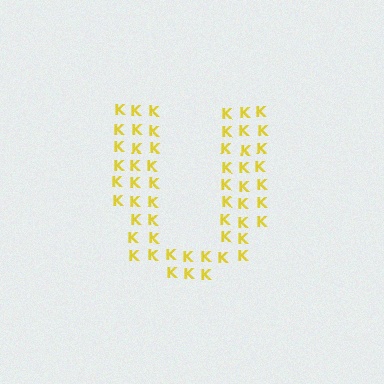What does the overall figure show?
The overall figure shows the letter U.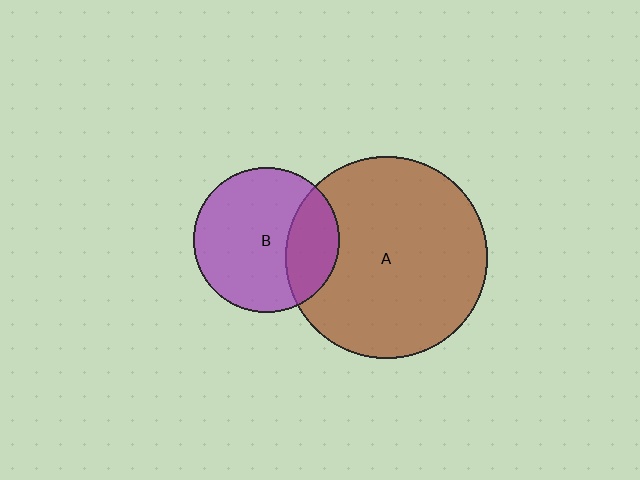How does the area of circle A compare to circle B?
Approximately 1.9 times.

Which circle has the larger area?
Circle A (brown).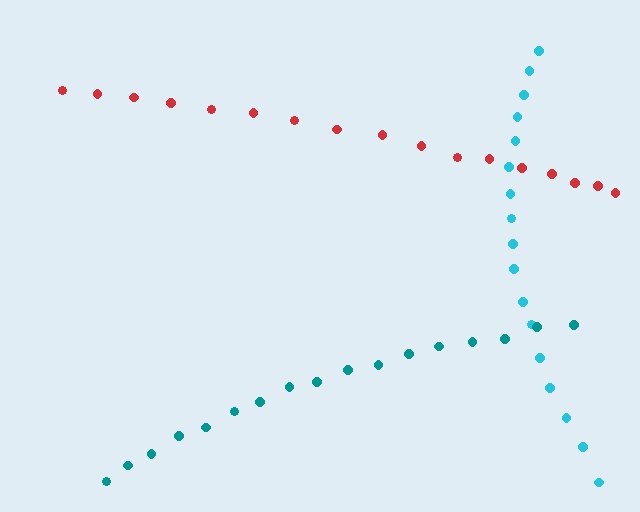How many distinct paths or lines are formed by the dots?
There are 3 distinct paths.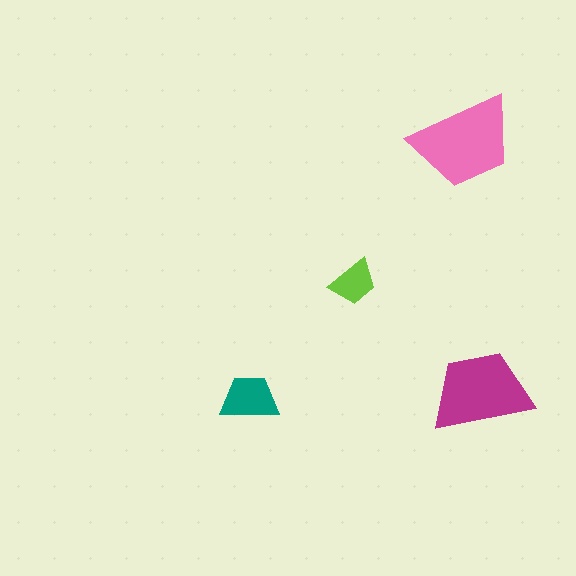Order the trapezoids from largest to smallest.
the pink one, the magenta one, the teal one, the lime one.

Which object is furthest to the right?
The magenta trapezoid is rightmost.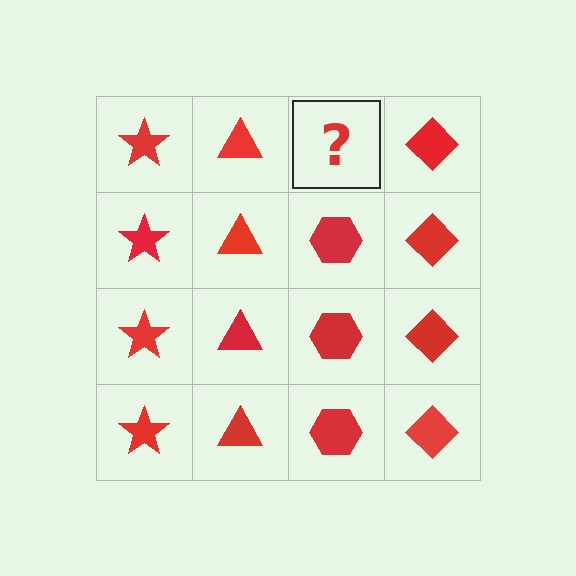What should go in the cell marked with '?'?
The missing cell should contain a red hexagon.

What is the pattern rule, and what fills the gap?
The rule is that each column has a consistent shape. The gap should be filled with a red hexagon.